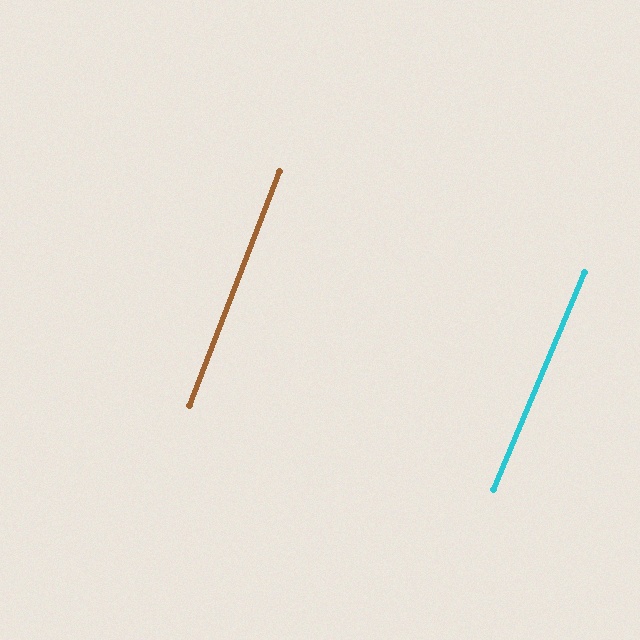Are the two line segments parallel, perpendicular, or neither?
Parallel — their directions differ by only 1.8°.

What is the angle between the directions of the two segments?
Approximately 2 degrees.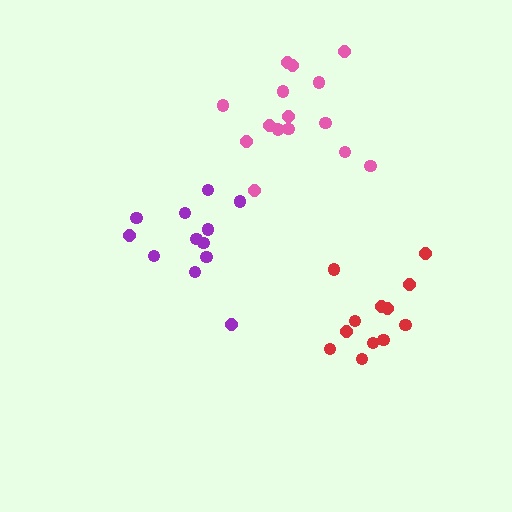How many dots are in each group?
Group 1: 12 dots, Group 2: 15 dots, Group 3: 12 dots (39 total).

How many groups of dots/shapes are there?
There are 3 groups.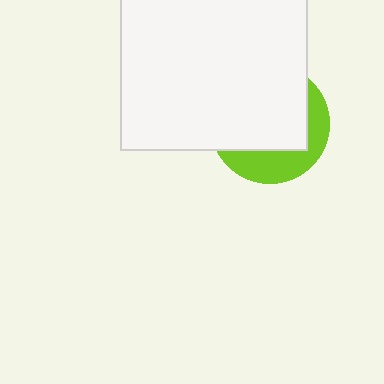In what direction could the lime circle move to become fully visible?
The lime circle could move toward the lower-right. That would shift it out from behind the white square entirely.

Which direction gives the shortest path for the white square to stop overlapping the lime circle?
Moving toward the upper-left gives the shortest separation.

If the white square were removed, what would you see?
You would see the complete lime circle.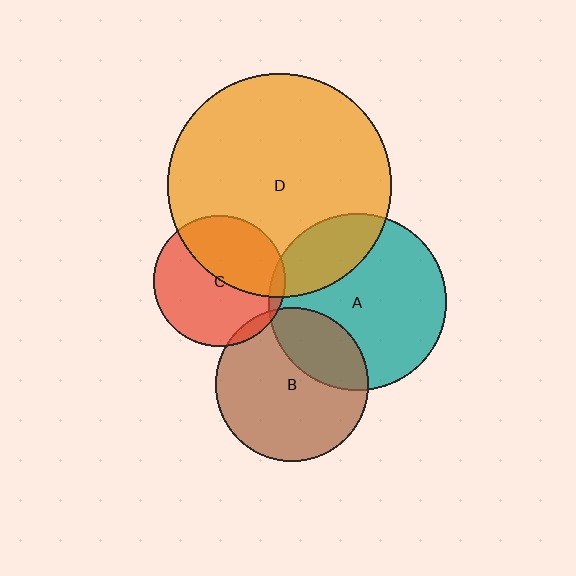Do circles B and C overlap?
Yes.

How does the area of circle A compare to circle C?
Approximately 1.8 times.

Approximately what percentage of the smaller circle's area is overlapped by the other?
Approximately 5%.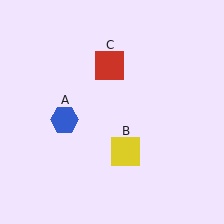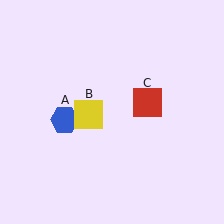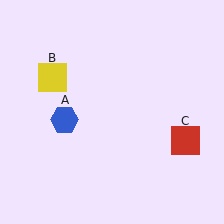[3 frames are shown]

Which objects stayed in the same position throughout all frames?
Blue hexagon (object A) remained stationary.